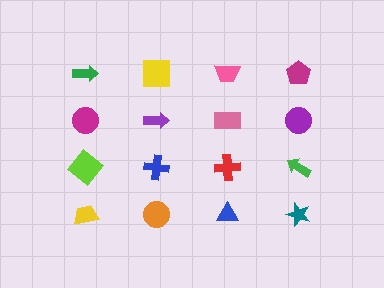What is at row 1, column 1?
A green arrow.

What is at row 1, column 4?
A magenta pentagon.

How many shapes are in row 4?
4 shapes.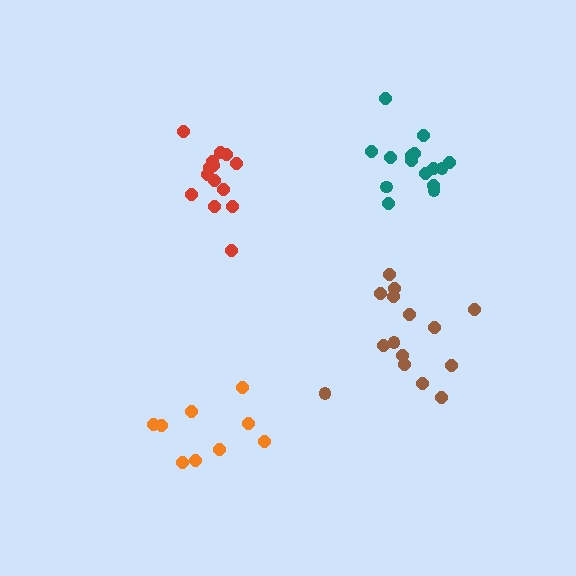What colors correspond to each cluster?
The clusters are colored: orange, red, brown, teal.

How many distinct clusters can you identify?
There are 4 distinct clusters.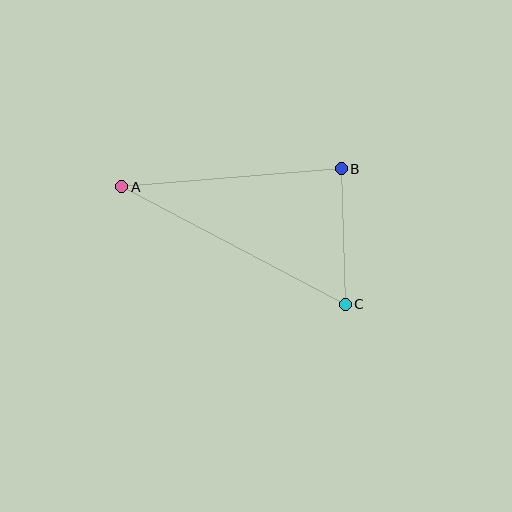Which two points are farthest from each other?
Points A and C are farthest from each other.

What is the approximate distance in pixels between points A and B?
The distance between A and B is approximately 220 pixels.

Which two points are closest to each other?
Points B and C are closest to each other.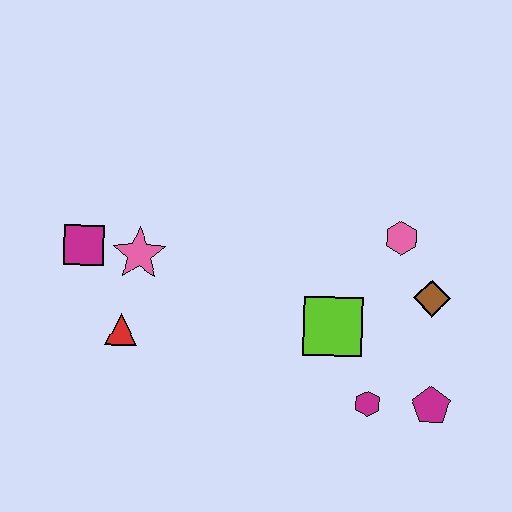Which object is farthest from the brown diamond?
The magenta square is farthest from the brown diamond.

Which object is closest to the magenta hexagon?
The magenta pentagon is closest to the magenta hexagon.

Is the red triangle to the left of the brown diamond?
Yes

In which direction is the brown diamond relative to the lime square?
The brown diamond is to the right of the lime square.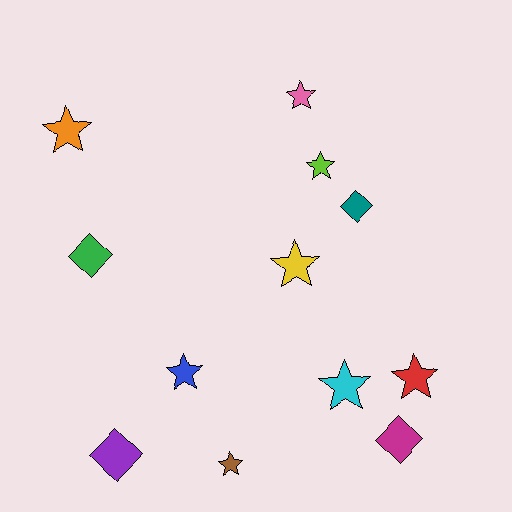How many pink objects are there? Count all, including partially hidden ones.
There is 1 pink object.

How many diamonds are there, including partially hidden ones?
There are 4 diamonds.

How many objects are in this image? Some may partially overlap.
There are 12 objects.